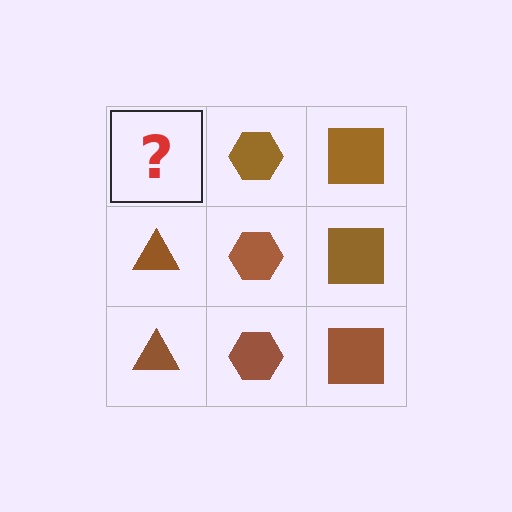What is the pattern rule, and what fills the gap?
The rule is that each column has a consistent shape. The gap should be filled with a brown triangle.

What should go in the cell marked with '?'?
The missing cell should contain a brown triangle.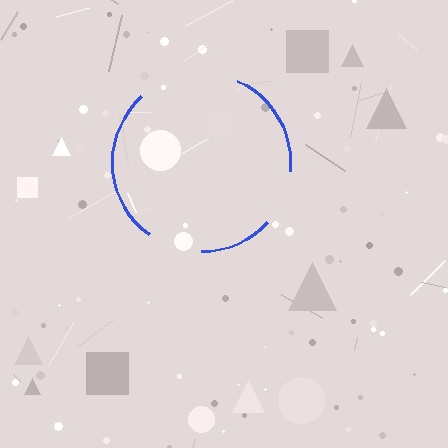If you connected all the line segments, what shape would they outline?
They would outline a circle.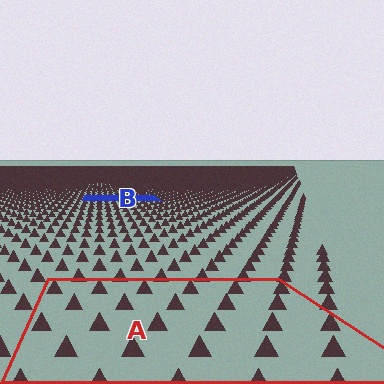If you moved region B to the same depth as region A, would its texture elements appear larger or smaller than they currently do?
They would appear larger. At a closer depth, the same texture elements are projected at a bigger on-screen size.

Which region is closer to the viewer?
Region A is closer. The texture elements there are larger and more spread out.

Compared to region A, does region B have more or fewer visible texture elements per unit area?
Region B has more texture elements per unit area — they are packed more densely because it is farther away.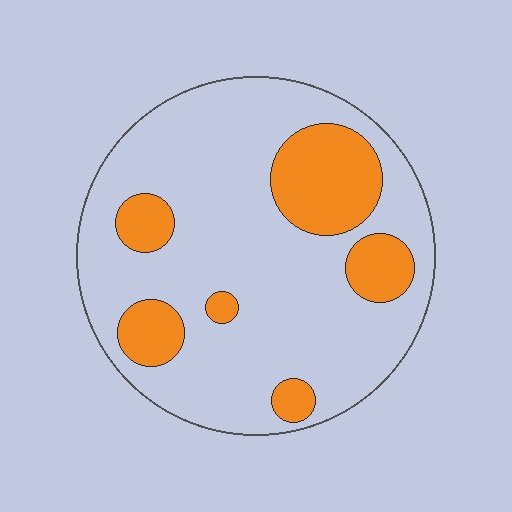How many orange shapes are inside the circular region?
6.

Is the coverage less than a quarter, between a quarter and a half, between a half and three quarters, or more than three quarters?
Less than a quarter.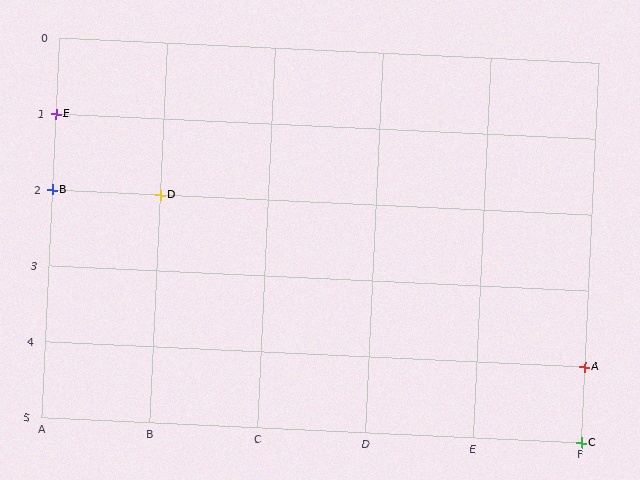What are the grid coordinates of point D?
Point D is at grid coordinates (B, 2).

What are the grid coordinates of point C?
Point C is at grid coordinates (F, 5).